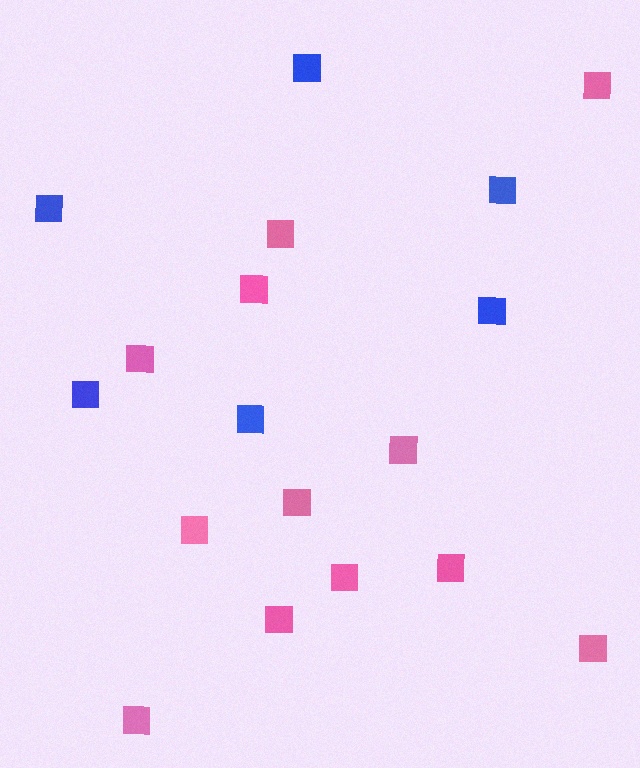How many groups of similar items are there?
There are 2 groups: one group of pink squares (12) and one group of blue squares (6).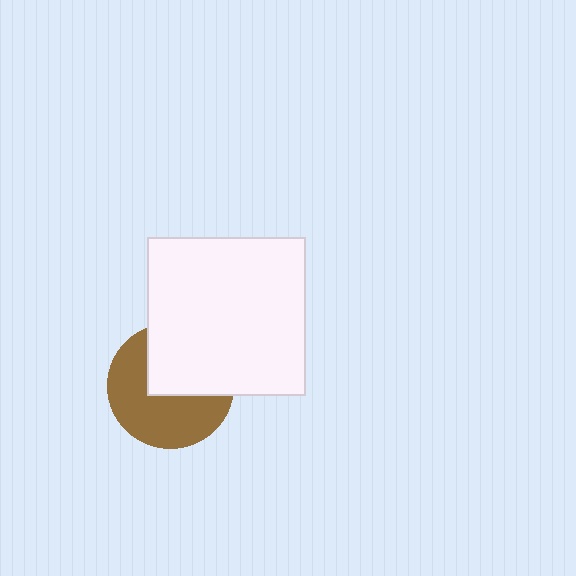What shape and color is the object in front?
The object in front is a white square.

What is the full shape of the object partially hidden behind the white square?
The partially hidden object is a brown circle.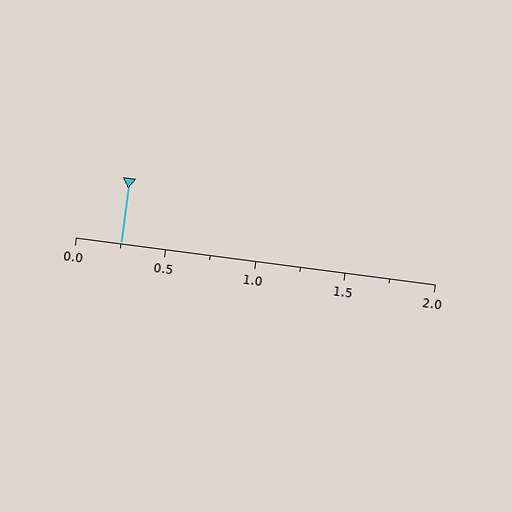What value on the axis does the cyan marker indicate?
The marker indicates approximately 0.25.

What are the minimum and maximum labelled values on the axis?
The axis runs from 0.0 to 2.0.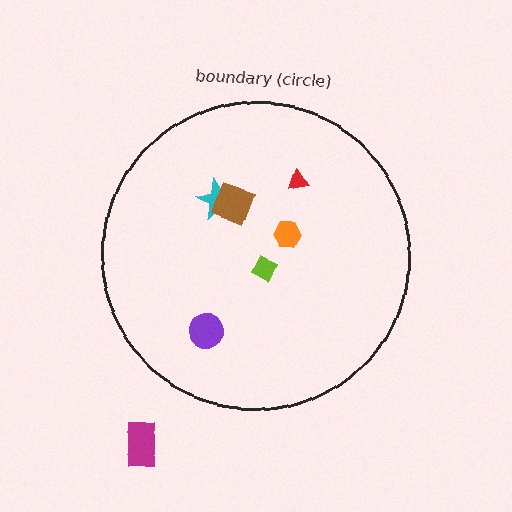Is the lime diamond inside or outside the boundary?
Inside.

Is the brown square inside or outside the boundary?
Inside.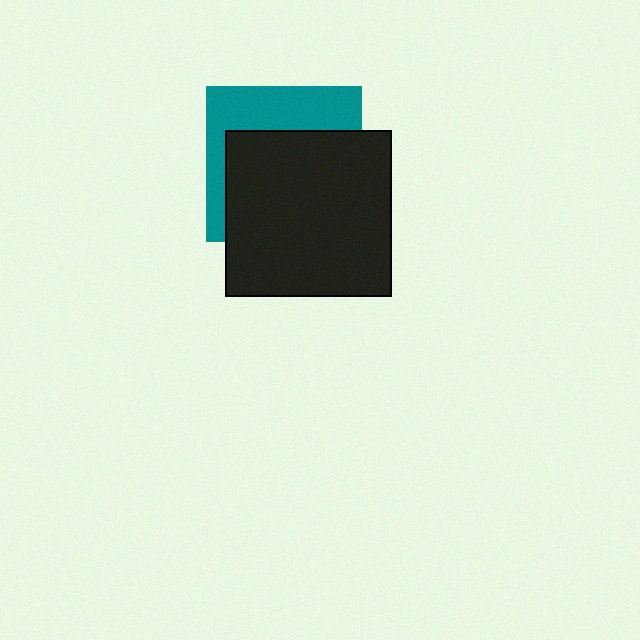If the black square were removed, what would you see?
You would see the complete teal square.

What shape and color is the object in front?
The object in front is a black square.